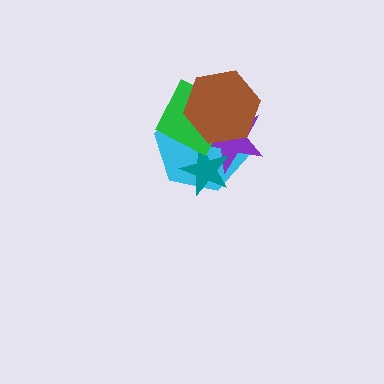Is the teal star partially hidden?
Yes, it is partially covered by another shape.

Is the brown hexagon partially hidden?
No, no other shape covers it.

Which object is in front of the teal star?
The green diamond is in front of the teal star.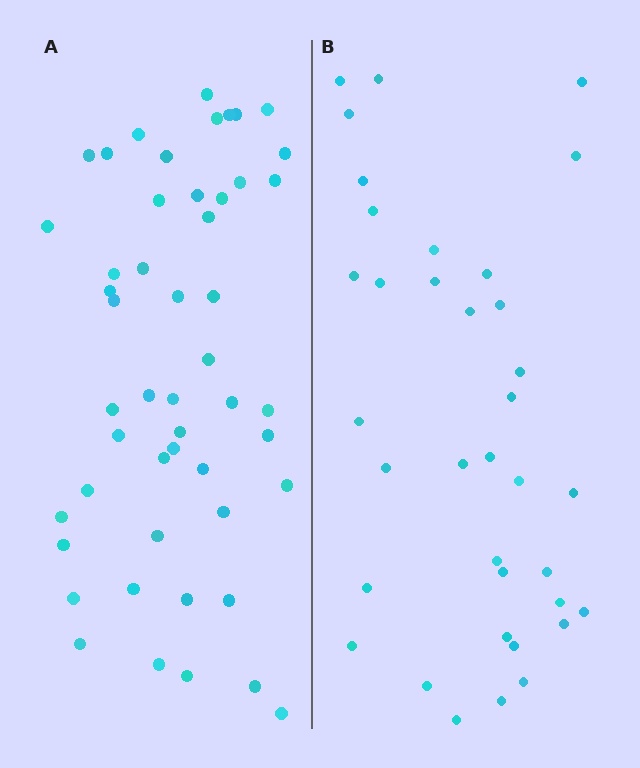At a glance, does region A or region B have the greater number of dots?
Region A (the left region) has more dots.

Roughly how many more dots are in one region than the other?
Region A has approximately 15 more dots than region B.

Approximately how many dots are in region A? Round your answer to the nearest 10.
About 50 dots.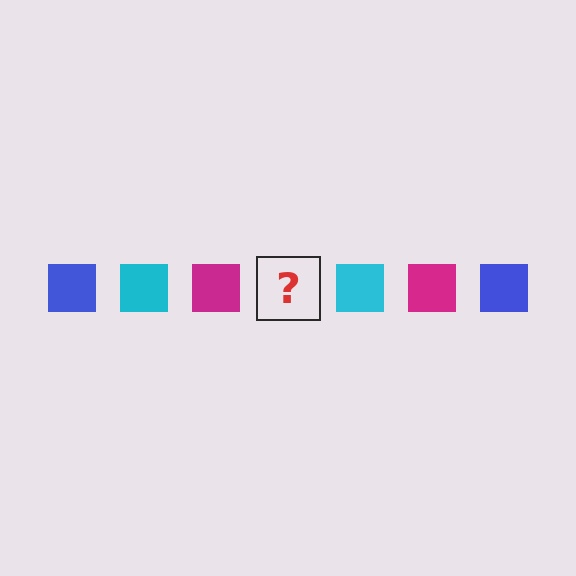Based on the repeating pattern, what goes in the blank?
The blank should be a blue square.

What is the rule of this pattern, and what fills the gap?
The rule is that the pattern cycles through blue, cyan, magenta squares. The gap should be filled with a blue square.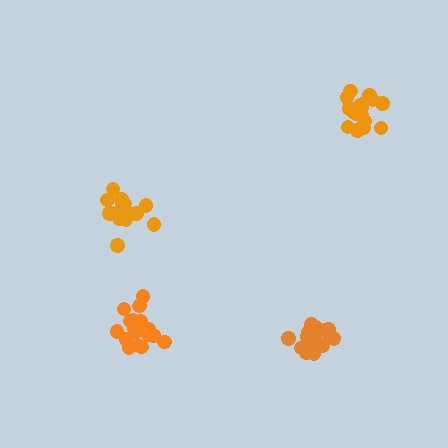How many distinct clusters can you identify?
There are 4 distinct clusters.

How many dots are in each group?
Group 1: 15 dots, Group 2: 18 dots, Group 3: 17 dots, Group 4: 19 dots (69 total).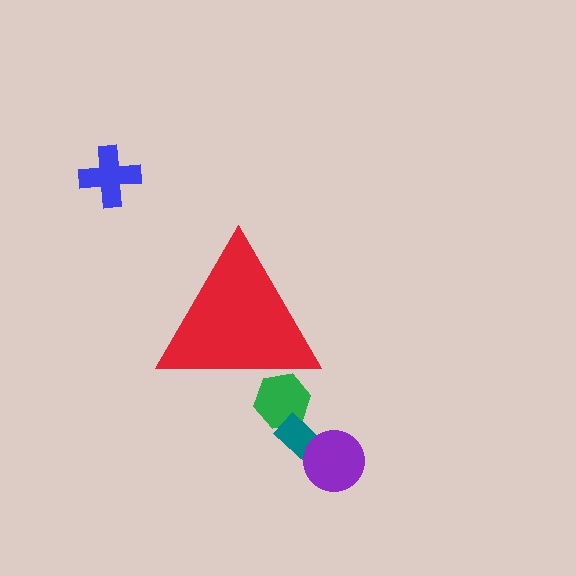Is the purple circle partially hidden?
No, the purple circle is fully visible.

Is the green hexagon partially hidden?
Yes, the green hexagon is partially hidden behind the red triangle.